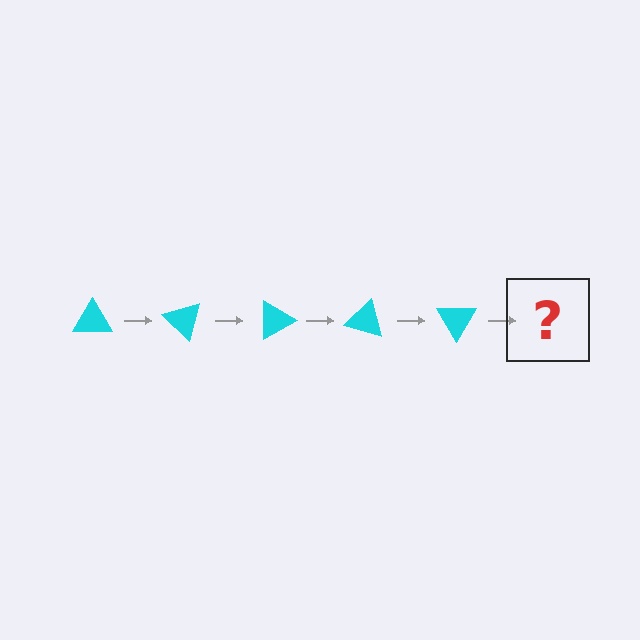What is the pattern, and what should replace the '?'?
The pattern is that the triangle rotates 45 degrees each step. The '?' should be a cyan triangle rotated 225 degrees.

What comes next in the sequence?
The next element should be a cyan triangle rotated 225 degrees.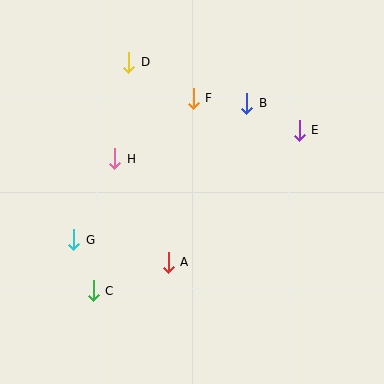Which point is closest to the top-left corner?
Point D is closest to the top-left corner.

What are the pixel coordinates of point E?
Point E is at (299, 130).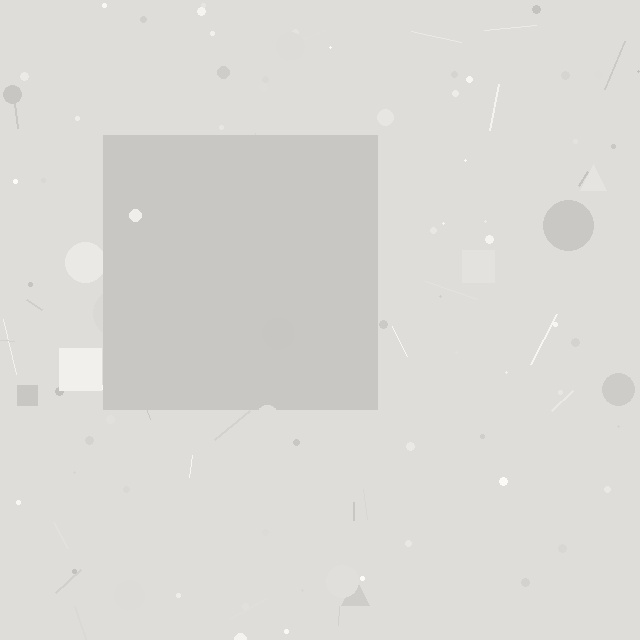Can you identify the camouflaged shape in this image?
The camouflaged shape is a square.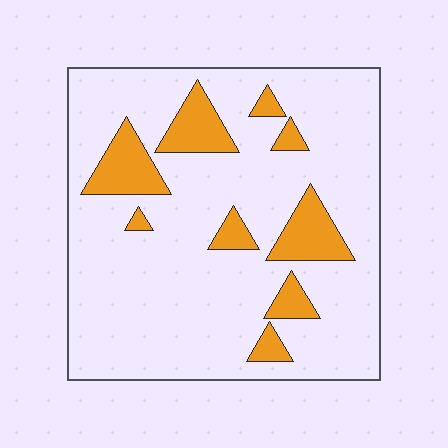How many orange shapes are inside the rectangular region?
9.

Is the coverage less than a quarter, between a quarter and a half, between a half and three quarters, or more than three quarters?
Less than a quarter.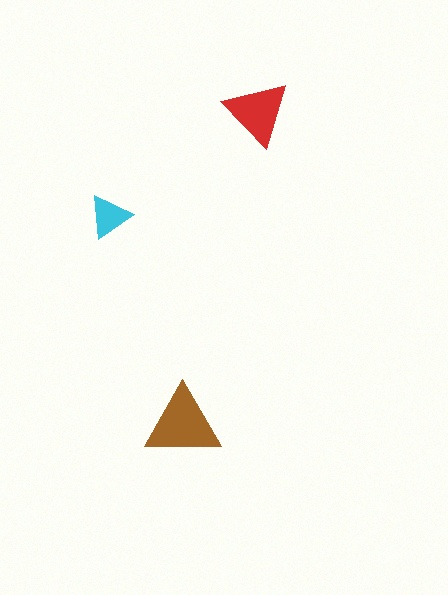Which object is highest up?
The red triangle is topmost.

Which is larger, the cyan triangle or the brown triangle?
The brown one.